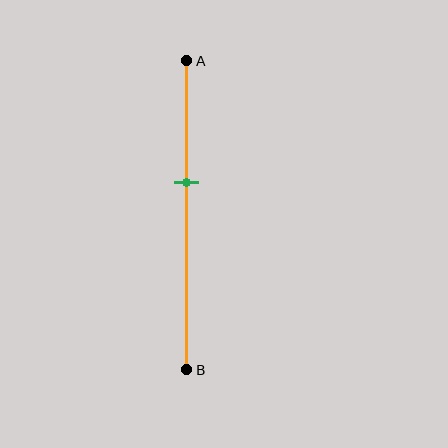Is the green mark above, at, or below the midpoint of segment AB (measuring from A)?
The green mark is above the midpoint of segment AB.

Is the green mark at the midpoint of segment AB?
No, the mark is at about 40% from A, not at the 50% midpoint.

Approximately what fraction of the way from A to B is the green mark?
The green mark is approximately 40% of the way from A to B.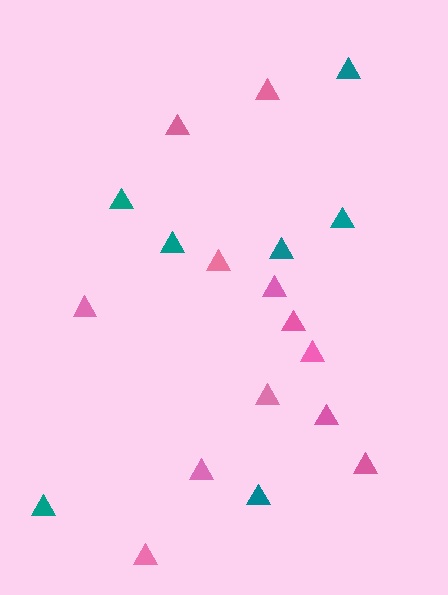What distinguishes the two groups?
There are 2 groups: one group of pink triangles (12) and one group of teal triangles (7).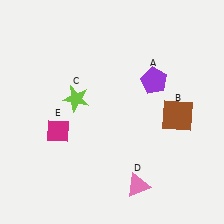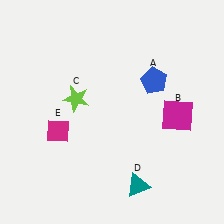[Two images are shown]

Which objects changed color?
A changed from purple to blue. B changed from brown to magenta. D changed from pink to teal.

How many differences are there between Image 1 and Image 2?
There are 3 differences between the two images.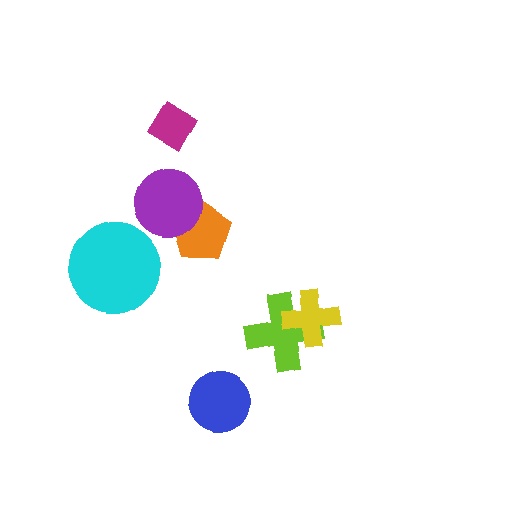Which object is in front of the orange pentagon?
The purple circle is in front of the orange pentagon.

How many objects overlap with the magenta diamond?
0 objects overlap with the magenta diamond.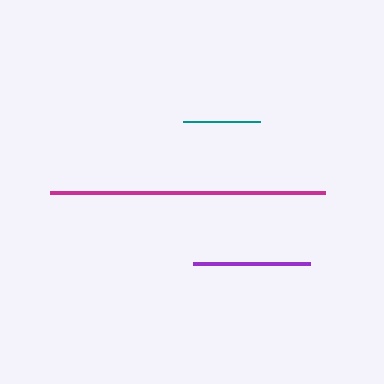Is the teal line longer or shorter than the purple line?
The purple line is longer than the teal line.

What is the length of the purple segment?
The purple segment is approximately 118 pixels long.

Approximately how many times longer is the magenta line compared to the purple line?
The magenta line is approximately 2.3 times the length of the purple line.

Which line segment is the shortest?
The teal line is the shortest at approximately 78 pixels.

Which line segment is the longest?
The magenta line is the longest at approximately 275 pixels.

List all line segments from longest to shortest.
From longest to shortest: magenta, purple, teal.